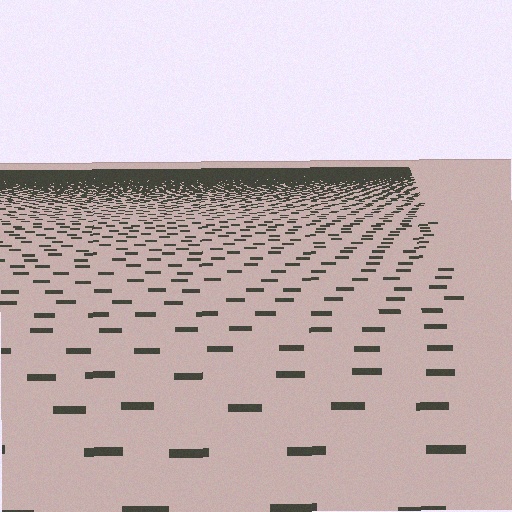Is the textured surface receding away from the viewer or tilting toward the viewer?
The surface is receding away from the viewer. Texture elements get smaller and denser toward the top.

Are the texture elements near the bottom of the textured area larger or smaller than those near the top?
Larger. Near the bottom, elements are closer to the viewer and appear at a bigger on-screen size.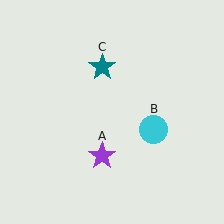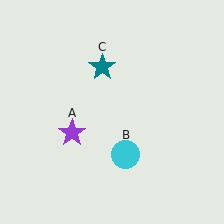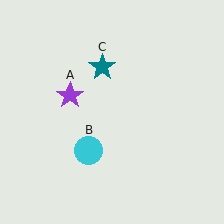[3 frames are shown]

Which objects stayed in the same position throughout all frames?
Teal star (object C) remained stationary.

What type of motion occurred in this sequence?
The purple star (object A), cyan circle (object B) rotated clockwise around the center of the scene.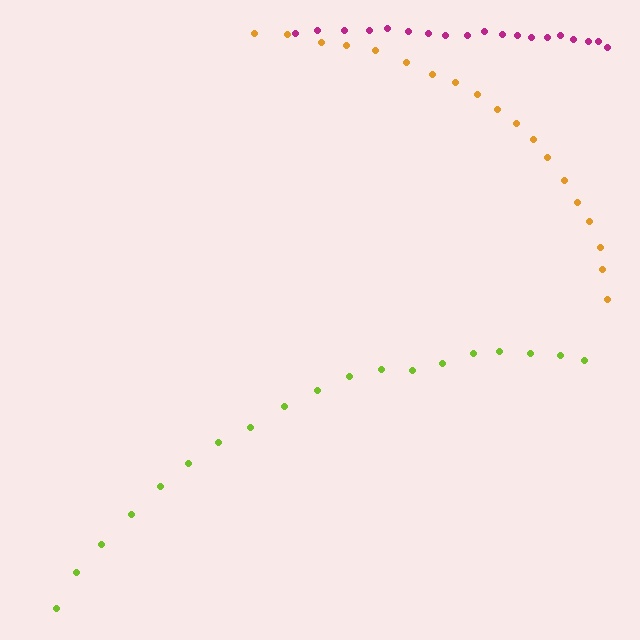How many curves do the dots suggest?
There are 3 distinct paths.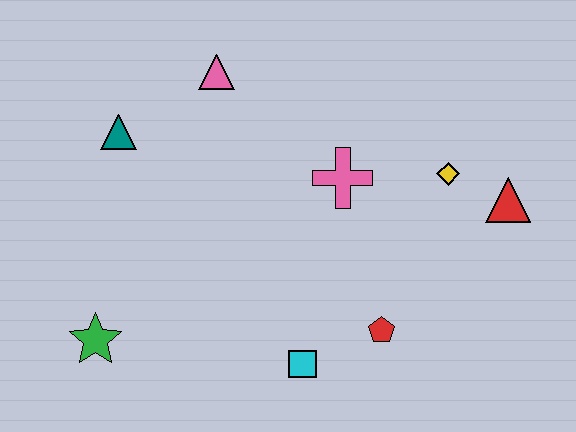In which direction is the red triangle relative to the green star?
The red triangle is to the right of the green star.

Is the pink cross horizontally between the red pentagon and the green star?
Yes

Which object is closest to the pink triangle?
The teal triangle is closest to the pink triangle.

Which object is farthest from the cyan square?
The pink triangle is farthest from the cyan square.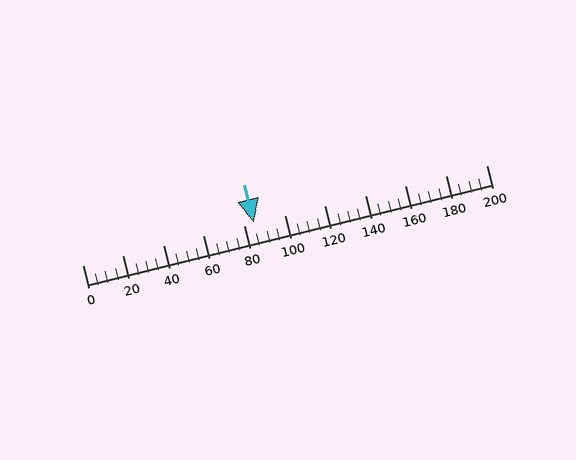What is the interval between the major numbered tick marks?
The major tick marks are spaced 20 units apart.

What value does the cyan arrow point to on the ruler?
The cyan arrow points to approximately 85.